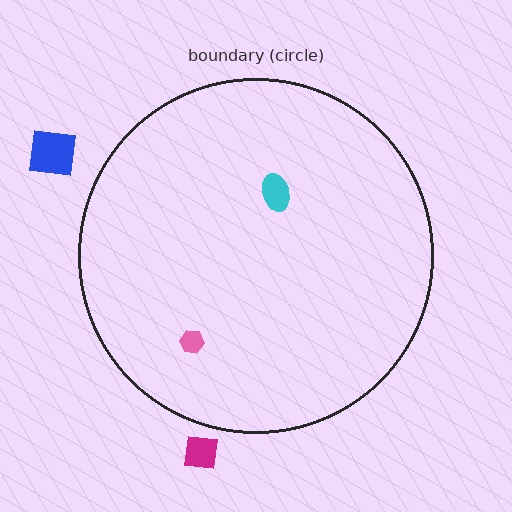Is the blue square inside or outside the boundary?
Outside.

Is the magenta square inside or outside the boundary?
Outside.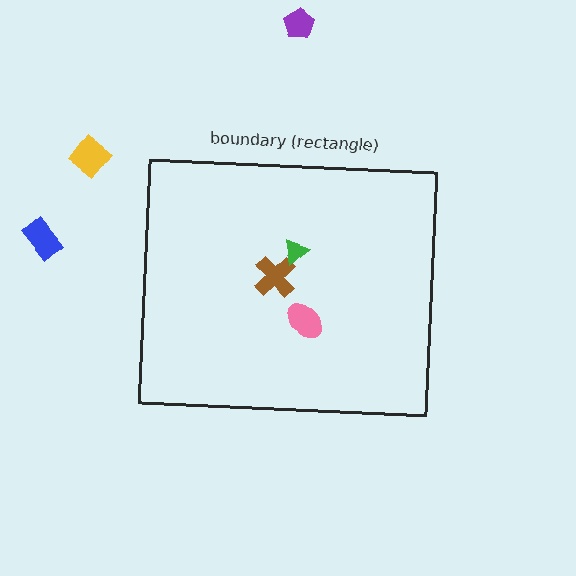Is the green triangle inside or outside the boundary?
Inside.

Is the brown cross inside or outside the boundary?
Inside.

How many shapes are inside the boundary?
3 inside, 3 outside.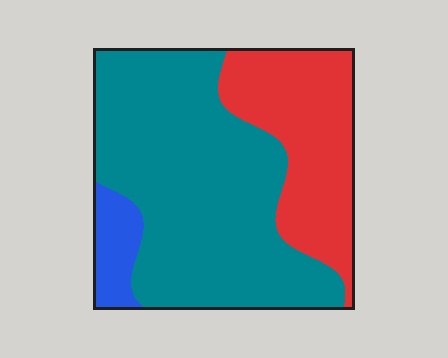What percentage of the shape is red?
Red covers about 30% of the shape.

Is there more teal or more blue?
Teal.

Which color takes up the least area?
Blue, at roughly 10%.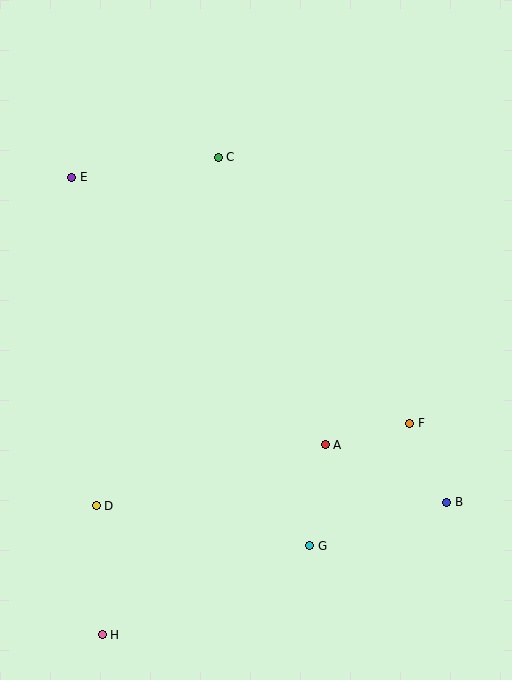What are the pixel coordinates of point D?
Point D is at (96, 506).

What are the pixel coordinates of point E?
Point E is at (72, 177).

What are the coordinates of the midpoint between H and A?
The midpoint between H and A is at (214, 540).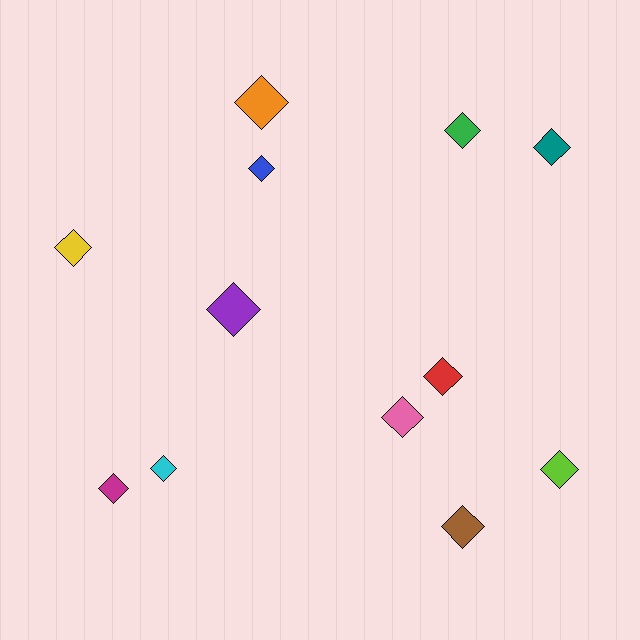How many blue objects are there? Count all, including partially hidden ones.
There is 1 blue object.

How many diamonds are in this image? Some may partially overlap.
There are 12 diamonds.